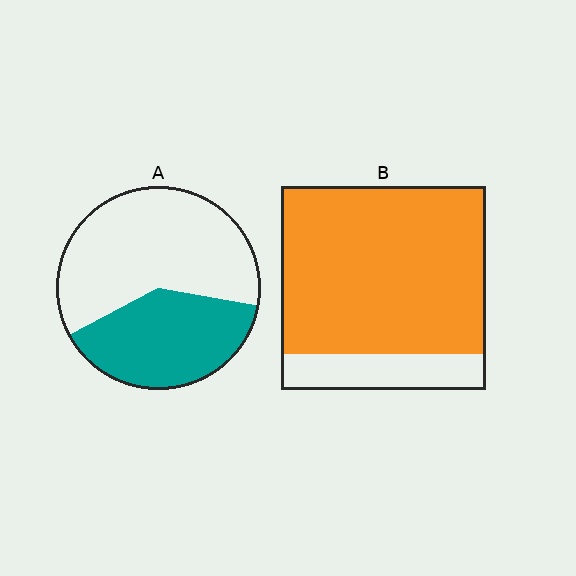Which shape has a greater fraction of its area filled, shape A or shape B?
Shape B.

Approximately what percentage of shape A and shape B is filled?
A is approximately 40% and B is approximately 80%.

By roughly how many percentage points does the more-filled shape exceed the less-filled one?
By roughly 45 percentage points (B over A).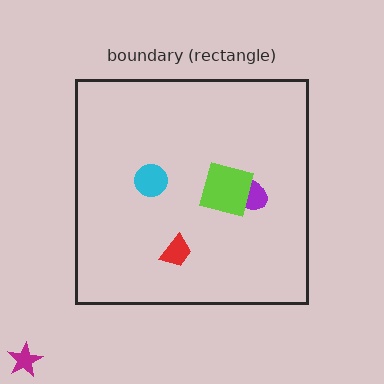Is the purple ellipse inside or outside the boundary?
Inside.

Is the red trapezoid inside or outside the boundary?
Inside.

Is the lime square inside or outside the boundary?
Inside.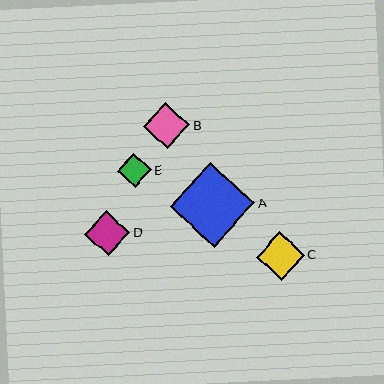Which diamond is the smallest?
Diamond E is the smallest with a size of approximately 34 pixels.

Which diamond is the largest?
Diamond A is the largest with a size of approximately 85 pixels.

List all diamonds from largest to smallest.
From largest to smallest: A, C, B, D, E.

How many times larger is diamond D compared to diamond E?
Diamond D is approximately 1.3 times the size of diamond E.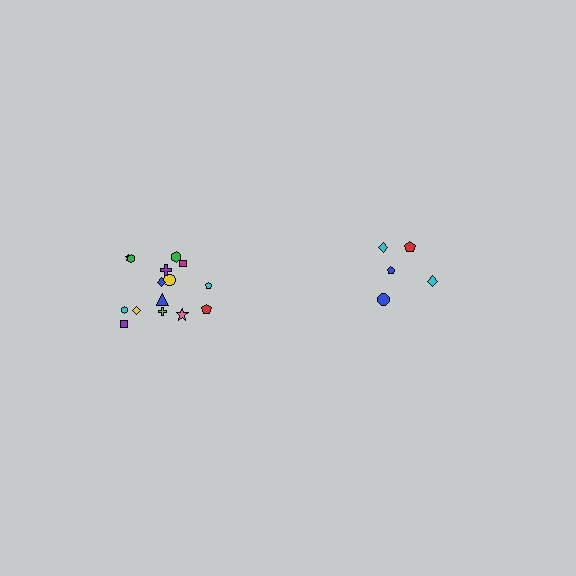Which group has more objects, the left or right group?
The left group.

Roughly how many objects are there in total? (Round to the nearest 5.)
Roughly 20 objects in total.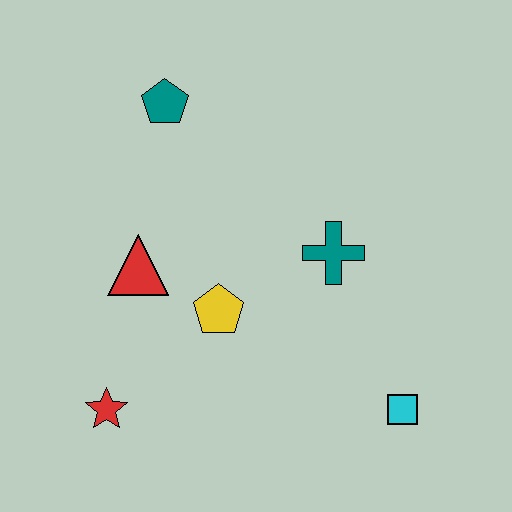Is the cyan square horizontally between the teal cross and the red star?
No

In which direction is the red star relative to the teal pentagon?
The red star is below the teal pentagon.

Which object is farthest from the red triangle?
The cyan square is farthest from the red triangle.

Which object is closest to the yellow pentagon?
The red triangle is closest to the yellow pentagon.